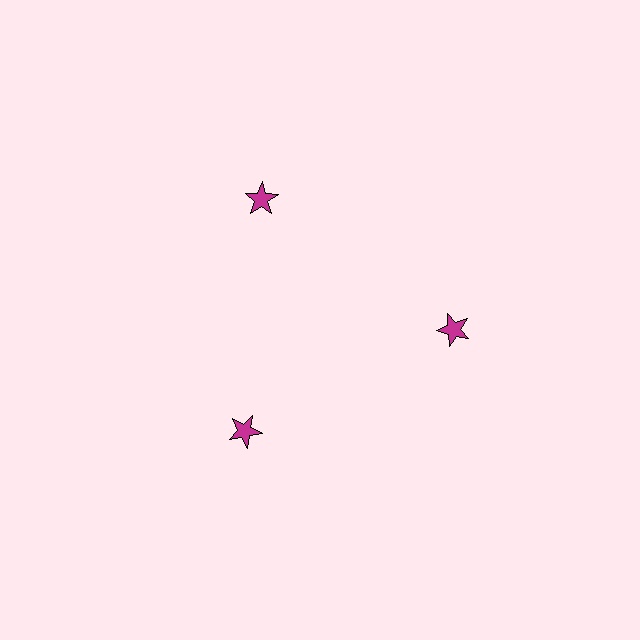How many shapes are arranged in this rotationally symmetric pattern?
There are 3 shapes, arranged in 3 groups of 1.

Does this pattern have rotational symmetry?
Yes, this pattern has 3-fold rotational symmetry. It looks the same after rotating 120 degrees around the center.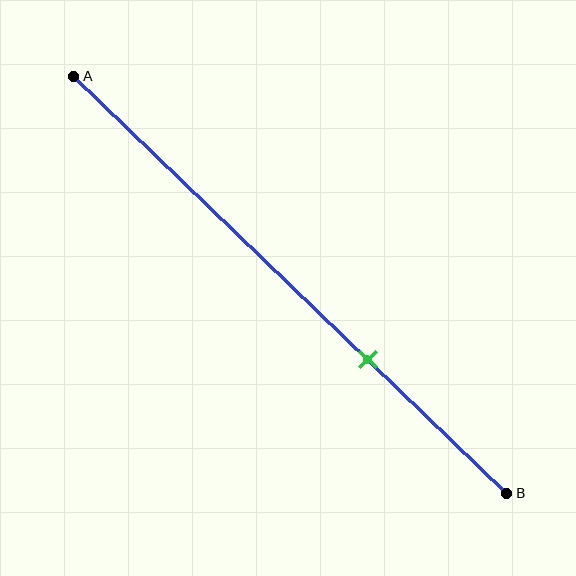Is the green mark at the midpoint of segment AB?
No, the mark is at about 70% from A, not at the 50% midpoint.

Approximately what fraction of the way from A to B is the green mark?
The green mark is approximately 70% of the way from A to B.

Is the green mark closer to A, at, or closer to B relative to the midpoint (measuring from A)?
The green mark is closer to point B than the midpoint of segment AB.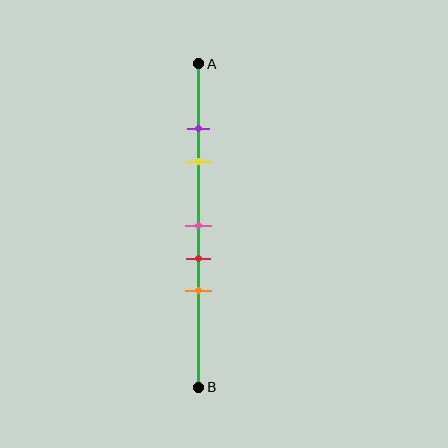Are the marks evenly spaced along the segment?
No, the marks are not evenly spaced.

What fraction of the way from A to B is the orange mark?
The orange mark is approximately 70% (0.7) of the way from A to B.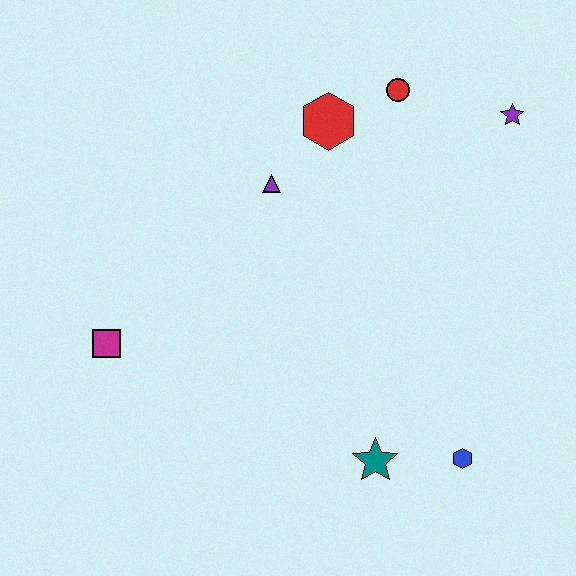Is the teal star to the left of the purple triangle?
No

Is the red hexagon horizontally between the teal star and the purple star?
No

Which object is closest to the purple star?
The red circle is closest to the purple star.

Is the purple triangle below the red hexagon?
Yes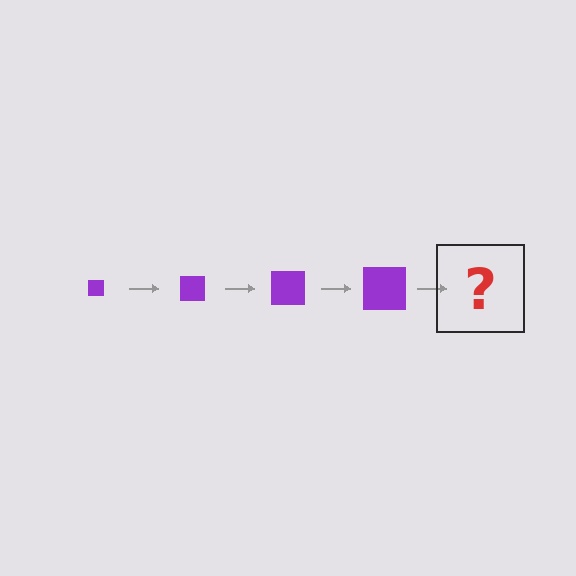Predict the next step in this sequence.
The next step is a purple square, larger than the previous one.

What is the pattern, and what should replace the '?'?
The pattern is that the square gets progressively larger each step. The '?' should be a purple square, larger than the previous one.